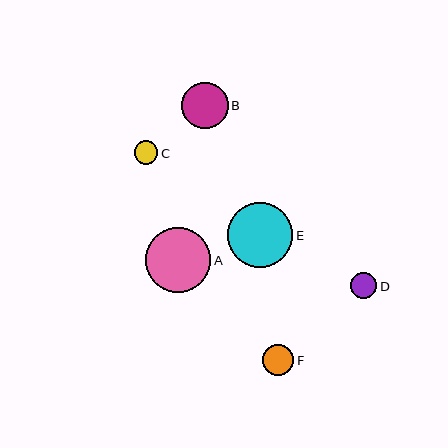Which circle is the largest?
Circle E is the largest with a size of approximately 65 pixels.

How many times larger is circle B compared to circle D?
Circle B is approximately 1.8 times the size of circle D.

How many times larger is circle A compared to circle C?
Circle A is approximately 2.8 times the size of circle C.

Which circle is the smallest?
Circle C is the smallest with a size of approximately 23 pixels.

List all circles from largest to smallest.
From largest to smallest: E, A, B, F, D, C.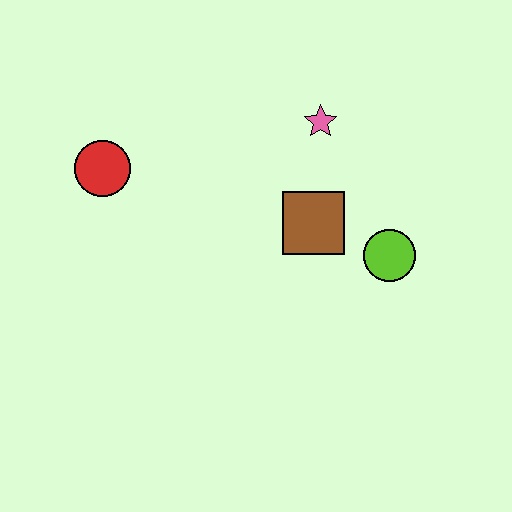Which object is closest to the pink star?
The brown square is closest to the pink star.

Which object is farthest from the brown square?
The red circle is farthest from the brown square.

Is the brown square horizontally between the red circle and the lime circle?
Yes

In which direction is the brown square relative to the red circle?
The brown square is to the right of the red circle.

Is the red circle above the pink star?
No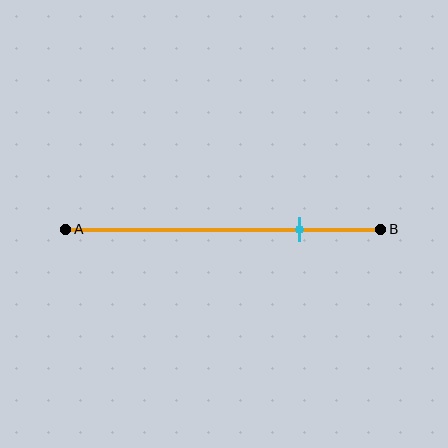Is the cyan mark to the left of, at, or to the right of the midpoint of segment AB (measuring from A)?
The cyan mark is to the right of the midpoint of segment AB.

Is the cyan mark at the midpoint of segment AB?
No, the mark is at about 75% from A, not at the 50% midpoint.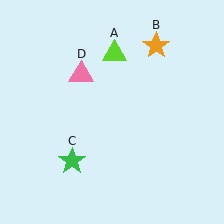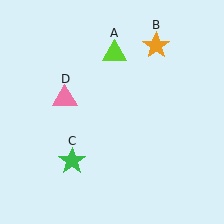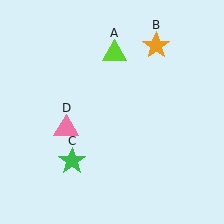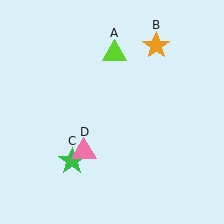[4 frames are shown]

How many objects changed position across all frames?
1 object changed position: pink triangle (object D).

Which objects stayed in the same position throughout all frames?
Lime triangle (object A) and orange star (object B) and green star (object C) remained stationary.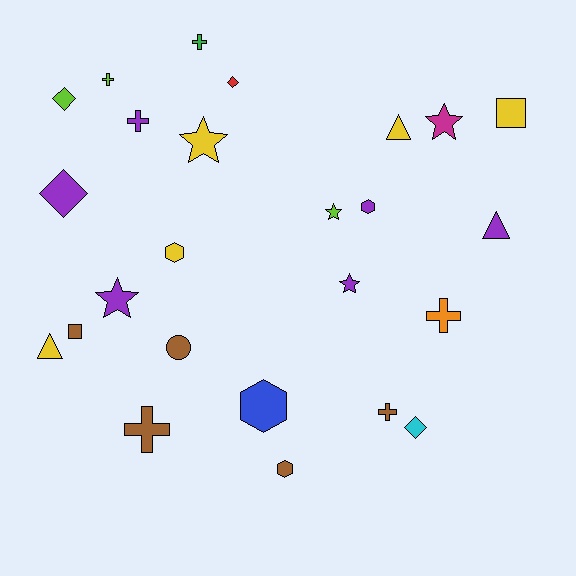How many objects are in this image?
There are 25 objects.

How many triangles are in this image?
There are 3 triangles.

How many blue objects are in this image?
There is 1 blue object.